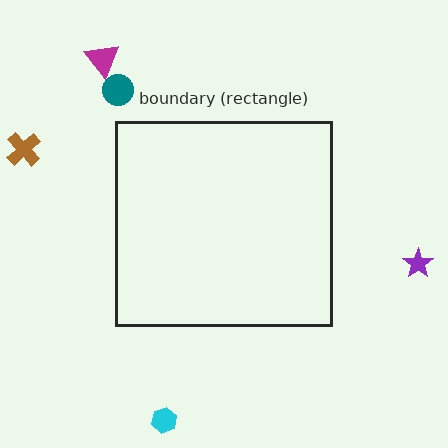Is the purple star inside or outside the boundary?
Outside.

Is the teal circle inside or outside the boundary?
Outside.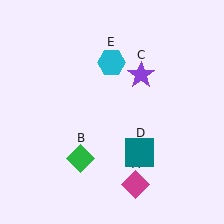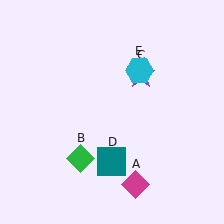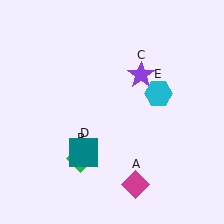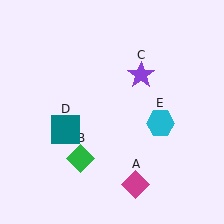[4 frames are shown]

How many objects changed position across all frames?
2 objects changed position: teal square (object D), cyan hexagon (object E).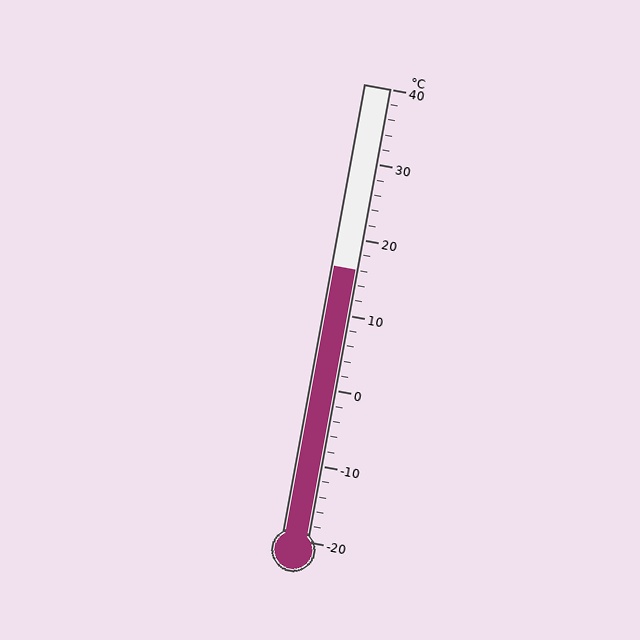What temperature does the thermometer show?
The thermometer shows approximately 16°C.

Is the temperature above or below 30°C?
The temperature is below 30°C.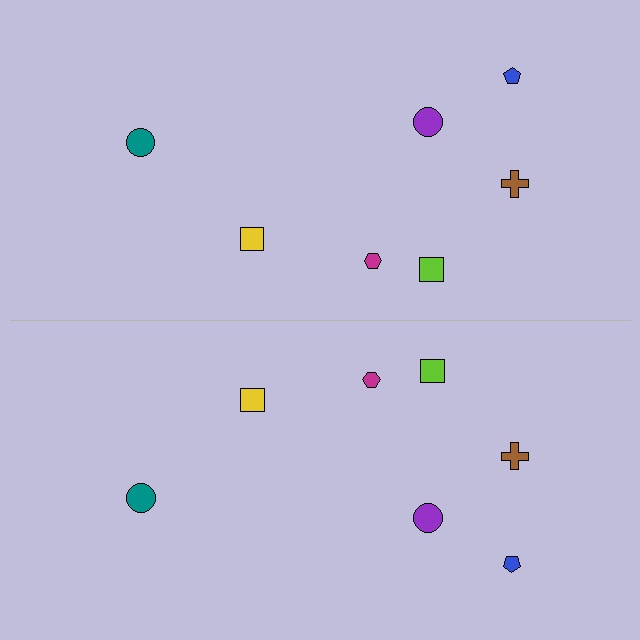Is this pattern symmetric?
Yes, this pattern has bilateral (reflection) symmetry.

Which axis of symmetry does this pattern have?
The pattern has a horizontal axis of symmetry running through the center of the image.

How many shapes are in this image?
There are 14 shapes in this image.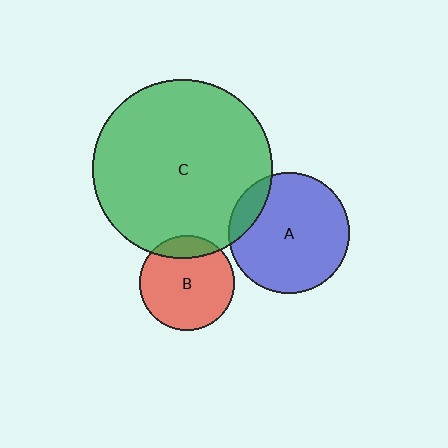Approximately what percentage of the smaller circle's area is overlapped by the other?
Approximately 15%.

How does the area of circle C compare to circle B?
Approximately 3.6 times.